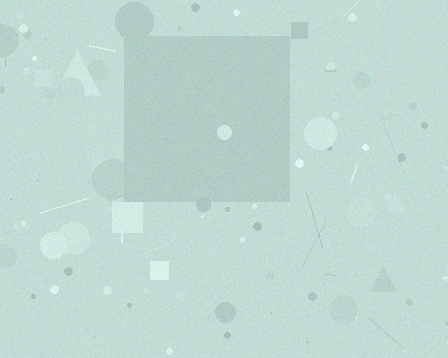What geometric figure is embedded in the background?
A square is embedded in the background.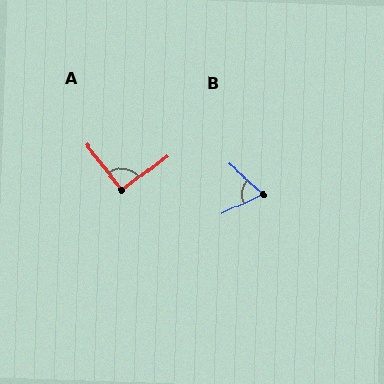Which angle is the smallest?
B, at approximately 68 degrees.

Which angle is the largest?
A, at approximately 91 degrees.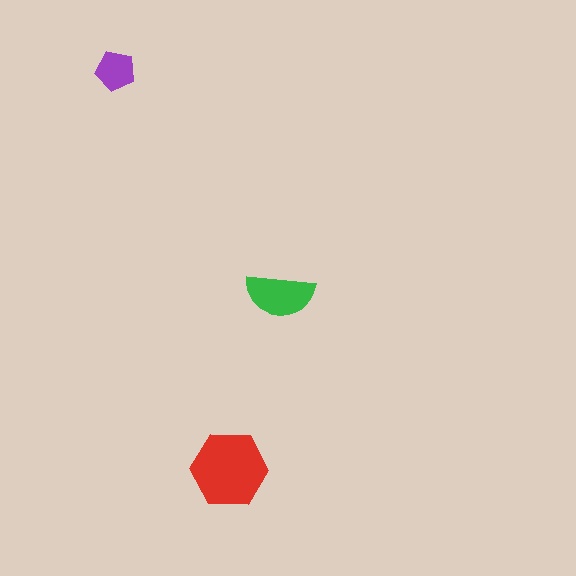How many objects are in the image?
There are 3 objects in the image.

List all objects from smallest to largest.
The purple pentagon, the green semicircle, the red hexagon.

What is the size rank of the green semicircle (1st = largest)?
2nd.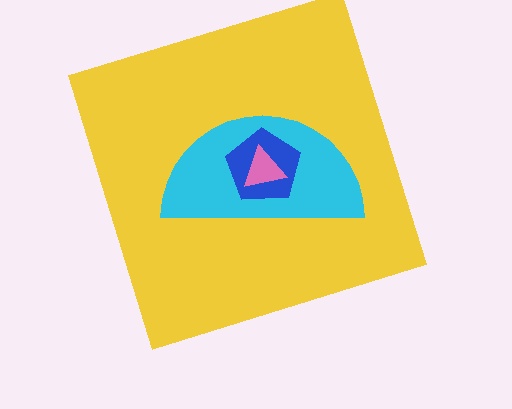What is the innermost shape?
The pink triangle.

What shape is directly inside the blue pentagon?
The pink triangle.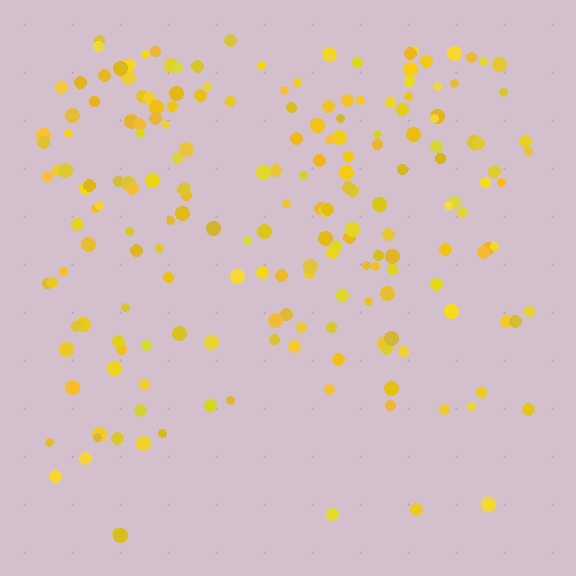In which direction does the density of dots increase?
From bottom to top, with the top side densest.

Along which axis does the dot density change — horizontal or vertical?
Vertical.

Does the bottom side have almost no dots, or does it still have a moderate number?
Still a moderate number, just noticeably fewer than the top.